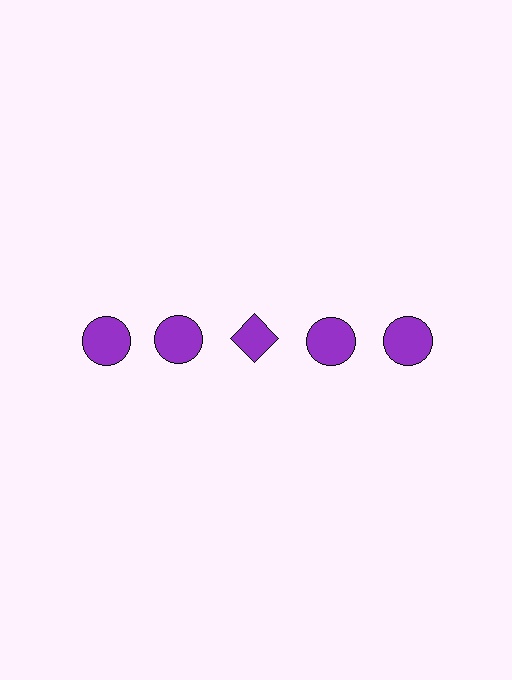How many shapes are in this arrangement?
There are 5 shapes arranged in a grid pattern.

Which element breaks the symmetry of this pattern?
The purple diamond in the top row, center column breaks the symmetry. All other shapes are purple circles.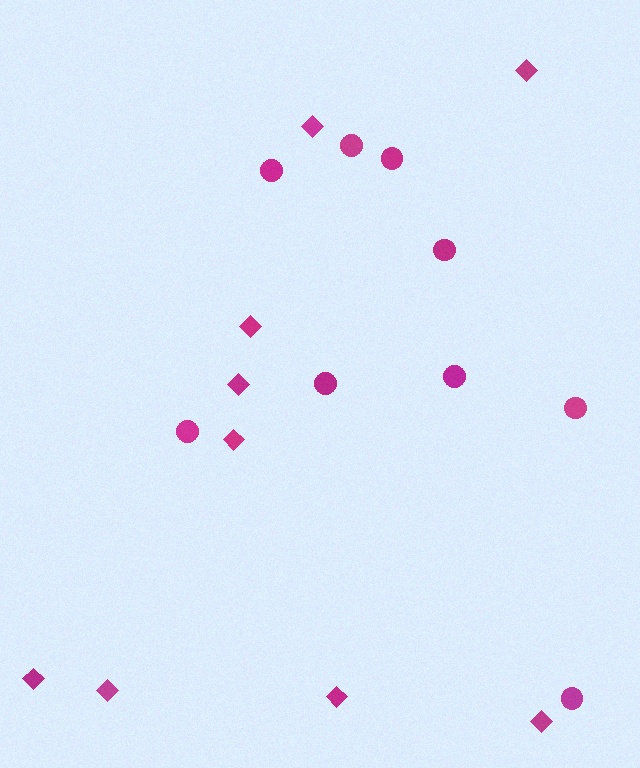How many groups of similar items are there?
There are 2 groups: one group of diamonds (9) and one group of circles (9).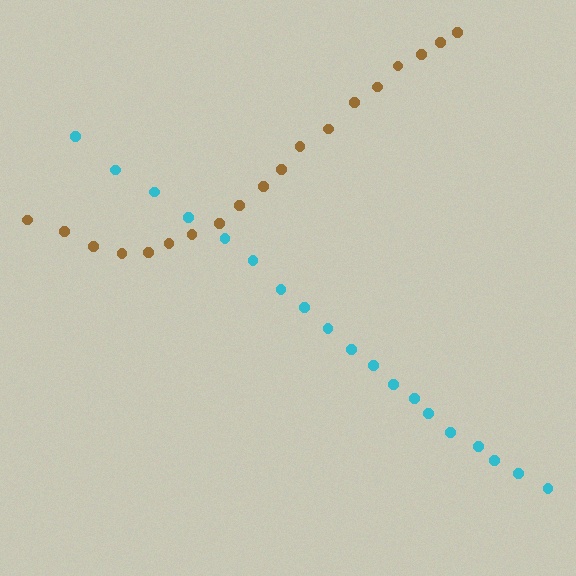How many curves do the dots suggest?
There are 2 distinct paths.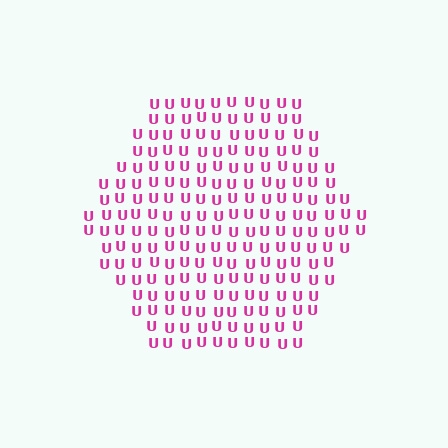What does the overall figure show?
The overall figure shows a hexagon.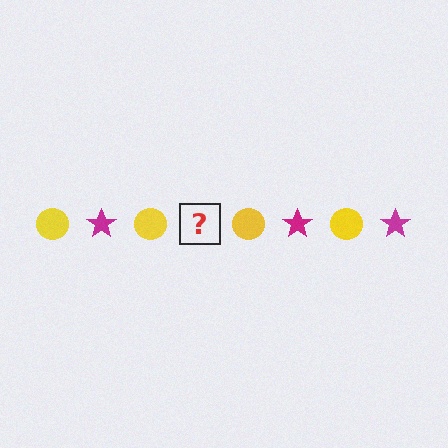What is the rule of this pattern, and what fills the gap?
The rule is that the pattern alternates between yellow circle and magenta star. The gap should be filled with a magenta star.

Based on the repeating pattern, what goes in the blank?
The blank should be a magenta star.